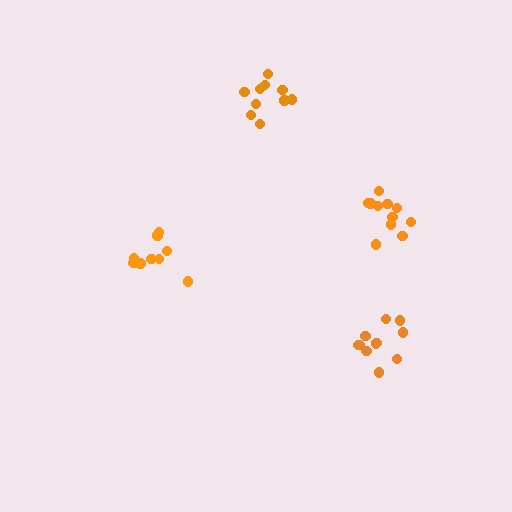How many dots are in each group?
Group 1: 11 dots, Group 2: 11 dots, Group 3: 11 dots, Group 4: 11 dots (44 total).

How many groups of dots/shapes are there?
There are 4 groups.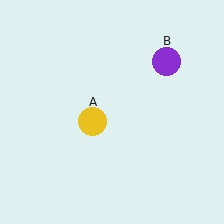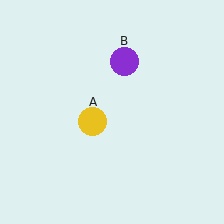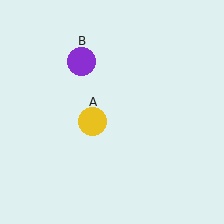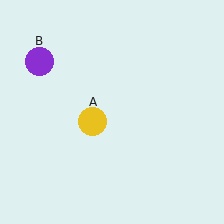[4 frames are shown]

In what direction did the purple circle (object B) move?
The purple circle (object B) moved left.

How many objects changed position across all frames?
1 object changed position: purple circle (object B).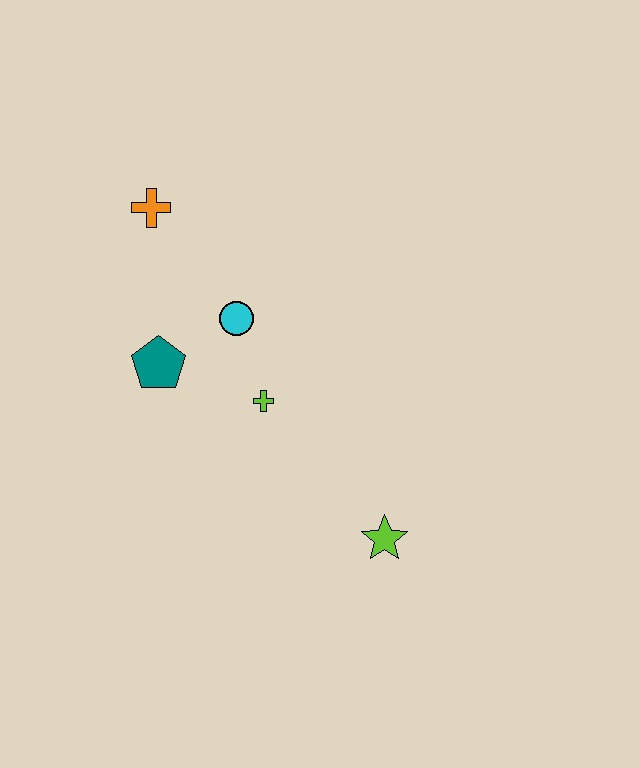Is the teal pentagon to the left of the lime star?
Yes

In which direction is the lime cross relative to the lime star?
The lime cross is above the lime star.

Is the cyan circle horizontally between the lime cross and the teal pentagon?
Yes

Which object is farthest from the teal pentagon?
The lime star is farthest from the teal pentagon.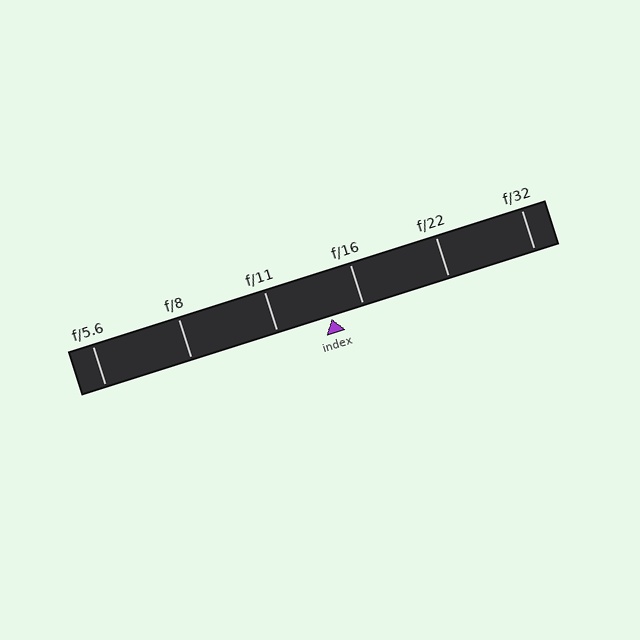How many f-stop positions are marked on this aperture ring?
There are 6 f-stop positions marked.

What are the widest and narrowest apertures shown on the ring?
The widest aperture shown is f/5.6 and the narrowest is f/32.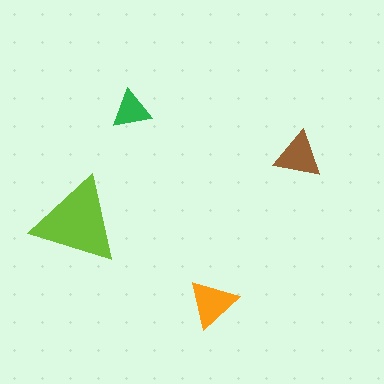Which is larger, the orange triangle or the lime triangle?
The lime one.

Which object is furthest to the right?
The brown triangle is rightmost.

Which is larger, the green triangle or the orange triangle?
The orange one.